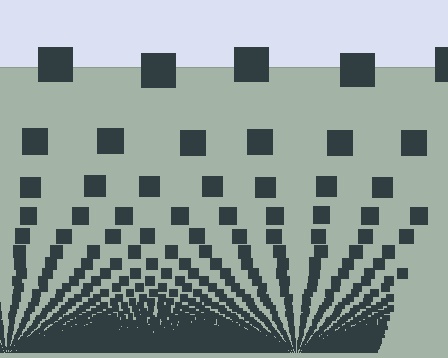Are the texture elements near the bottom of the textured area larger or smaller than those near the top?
Smaller. The gradient is inverted — elements near the bottom are smaller and denser.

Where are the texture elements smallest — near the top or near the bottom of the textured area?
Near the bottom.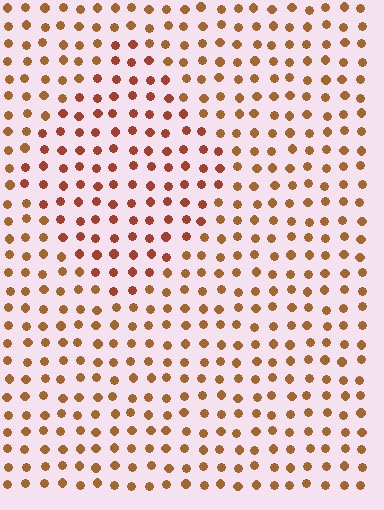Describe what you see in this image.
The image is filled with small brown elements in a uniform arrangement. A diamond-shaped region is visible where the elements are tinted to a slightly different hue, forming a subtle color boundary.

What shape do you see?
I see a diamond.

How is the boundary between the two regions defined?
The boundary is defined purely by a slight shift in hue (about 21 degrees). Spacing, size, and orientation are identical on both sides.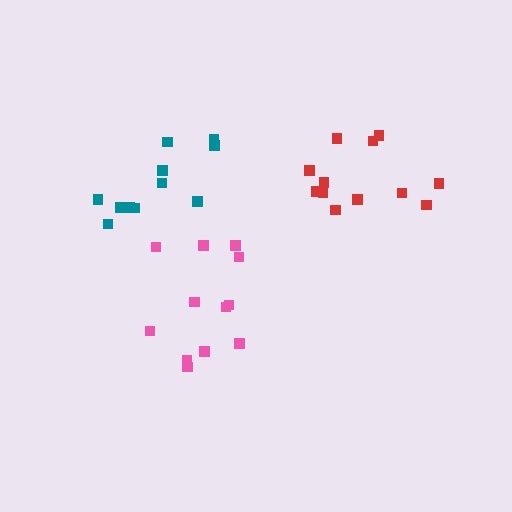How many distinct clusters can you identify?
There are 3 distinct clusters.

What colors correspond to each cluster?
The clusters are colored: pink, red, teal.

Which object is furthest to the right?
The red cluster is rightmost.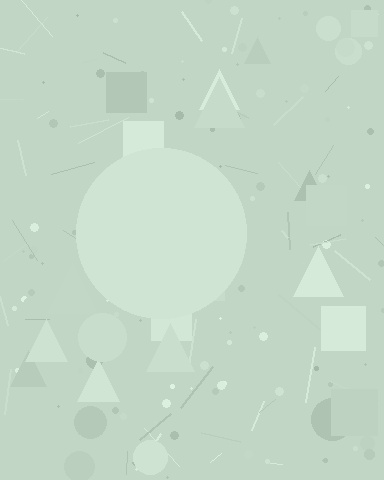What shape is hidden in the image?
A circle is hidden in the image.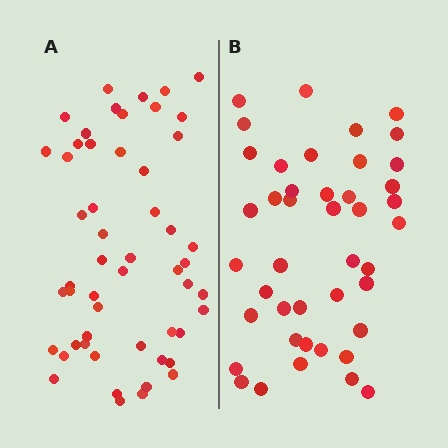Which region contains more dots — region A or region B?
Region A (the left region) has more dots.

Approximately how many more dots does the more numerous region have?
Region A has roughly 10 or so more dots than region B.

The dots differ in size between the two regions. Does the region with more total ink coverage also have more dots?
No. Region B has more total ink coverage because its dots are larger, but region A actually contains more individual dots. Total area can be misleading — the number of items is what matters here.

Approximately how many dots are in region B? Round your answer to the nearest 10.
About 40 dots. (The exact count is 43, which rounds to 40.)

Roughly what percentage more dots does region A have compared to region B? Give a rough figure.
About 25% more.